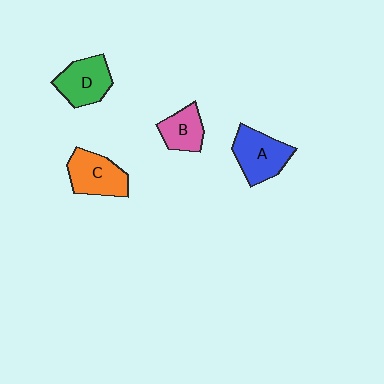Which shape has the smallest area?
Shape B (pink).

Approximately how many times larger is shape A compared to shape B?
Approximately 1.5 times.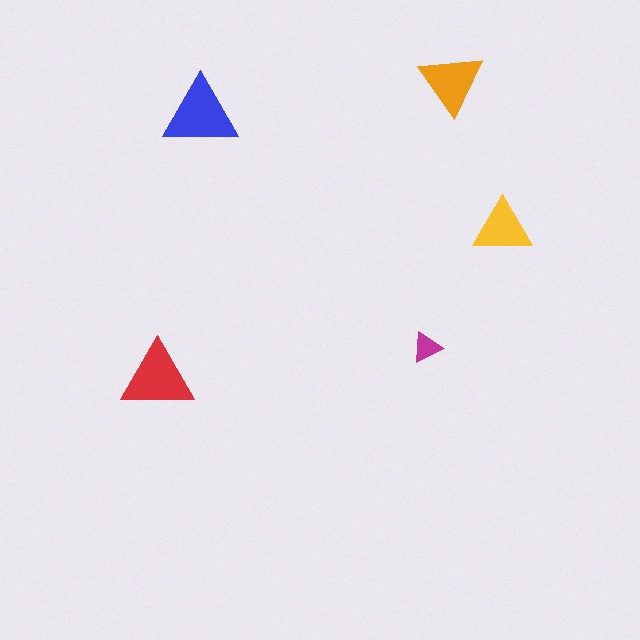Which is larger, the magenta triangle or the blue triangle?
The blue one.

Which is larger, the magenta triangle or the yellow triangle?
The yellow one.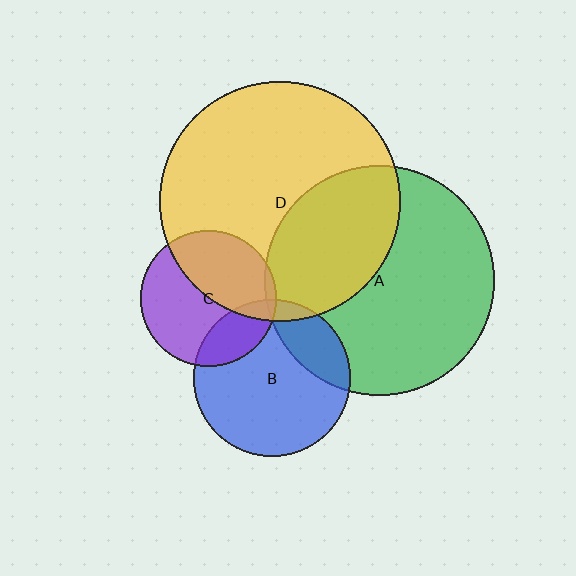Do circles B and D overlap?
Yes.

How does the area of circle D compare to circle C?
Approximately 3.1 times.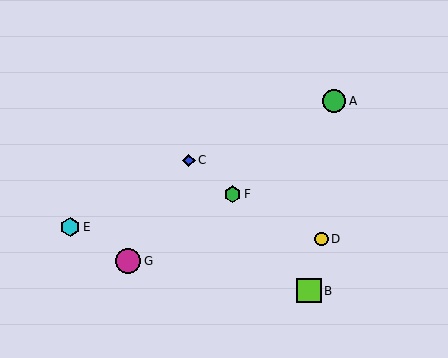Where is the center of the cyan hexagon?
The center of the cyan hexagon is at (70, 227).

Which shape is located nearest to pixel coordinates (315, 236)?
The yellow circle (labeled D) at (321, 239) is nearest to that location.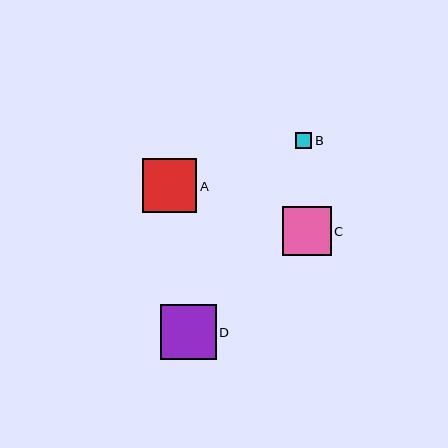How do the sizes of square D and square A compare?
Square D and square A are approximately the same size.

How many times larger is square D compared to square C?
Square D is approximately 1.1 times the size of square C.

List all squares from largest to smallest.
From largest to smallest: D, A, C, B.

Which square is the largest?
Square D is the largest with a size of approximately 56 pixels.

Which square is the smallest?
Square B is the smallest with a size of approximately 17 pixels.